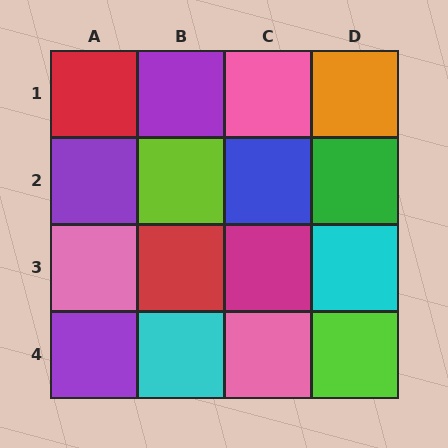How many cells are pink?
3 cells are pink.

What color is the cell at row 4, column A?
Purple.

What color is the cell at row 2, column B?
Lime.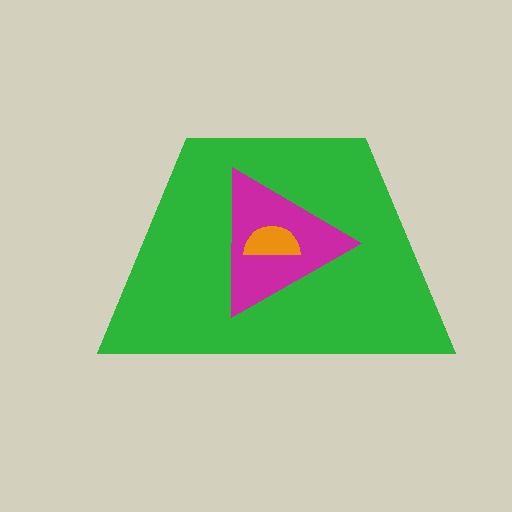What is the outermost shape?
The green trapezoid.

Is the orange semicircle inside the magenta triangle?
Yes.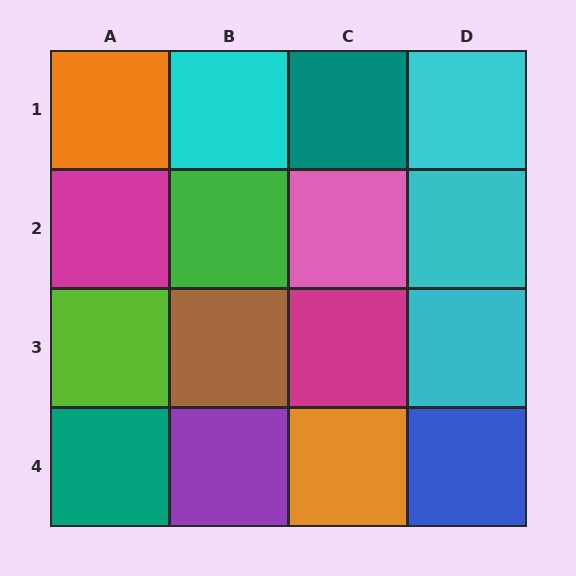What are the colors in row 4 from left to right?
Teal, purple, orange, blue.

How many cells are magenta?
2 cells are magenta.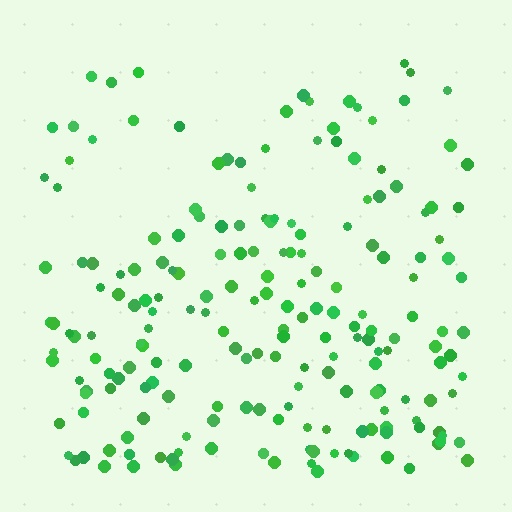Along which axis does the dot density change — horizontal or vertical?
Vertical.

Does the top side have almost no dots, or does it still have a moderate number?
Still a moderate number, just noticeably fewer than the bottom.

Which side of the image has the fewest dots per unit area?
The top.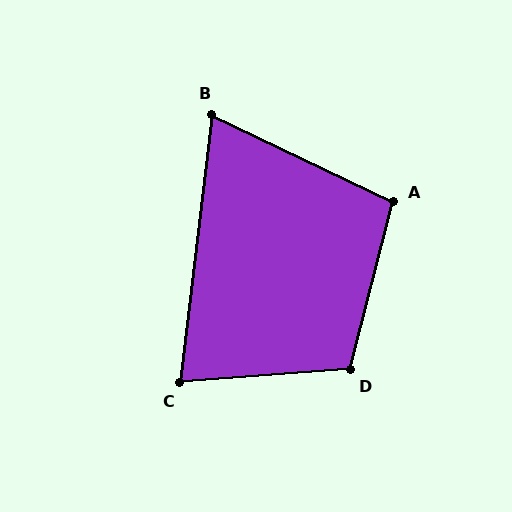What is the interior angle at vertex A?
Approximately 101 degrees (obtuse).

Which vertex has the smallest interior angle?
B, at approximately 71 degrees.